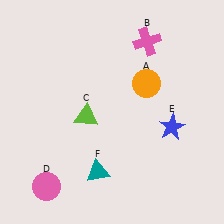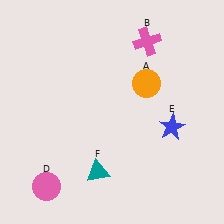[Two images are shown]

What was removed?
The lime triangle (C) was removed in Image 2.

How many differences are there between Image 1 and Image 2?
There is 1 difference between the two images.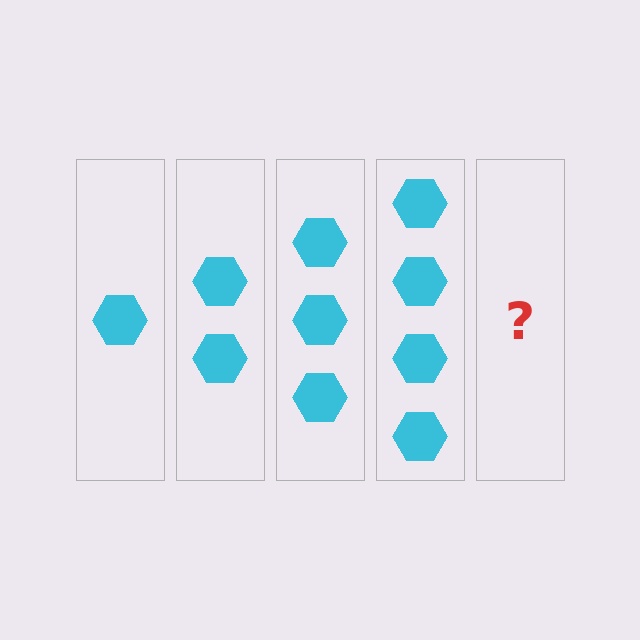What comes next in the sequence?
The next element should be 5 hexagons.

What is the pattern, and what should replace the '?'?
The pattern is that each step adds one more hexagon. The '?' should be 5 hexagons.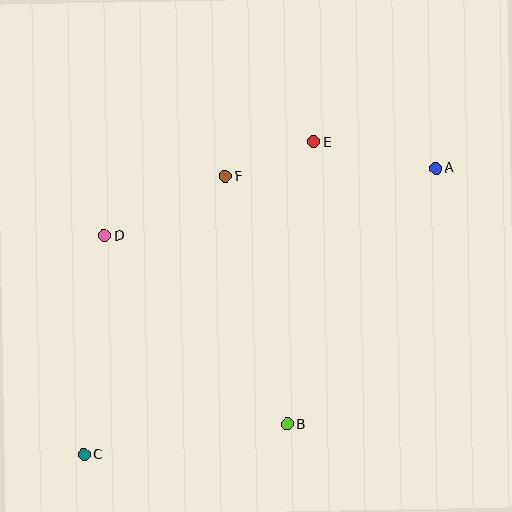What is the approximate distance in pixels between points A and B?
The distance between A and B is approximately 296 pixels.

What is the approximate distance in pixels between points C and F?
The distance between C and F is approximately 312 pixels.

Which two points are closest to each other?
Points E and F are closest to each other.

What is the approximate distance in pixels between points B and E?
The distance between B and E is approximately 284 pixels.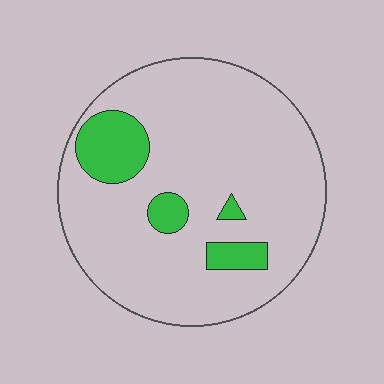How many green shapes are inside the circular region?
4.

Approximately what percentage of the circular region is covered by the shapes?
Approximately 15%.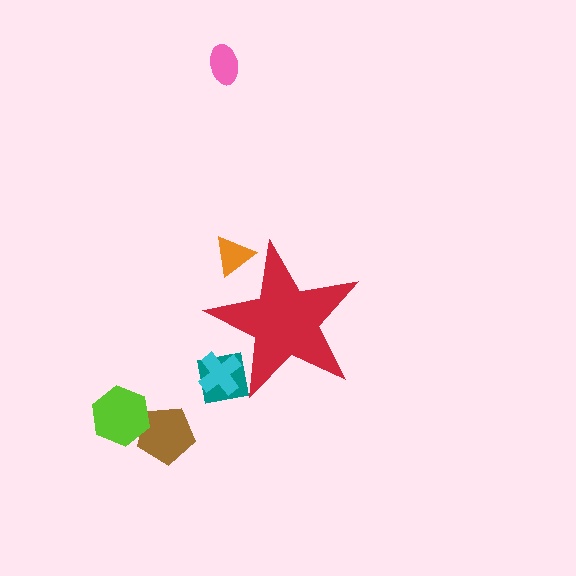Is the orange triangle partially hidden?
Yes, the orange triangle is partially hidden behind the red star.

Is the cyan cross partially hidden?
Yes, the cyan cross is partially hidden behind the red star.